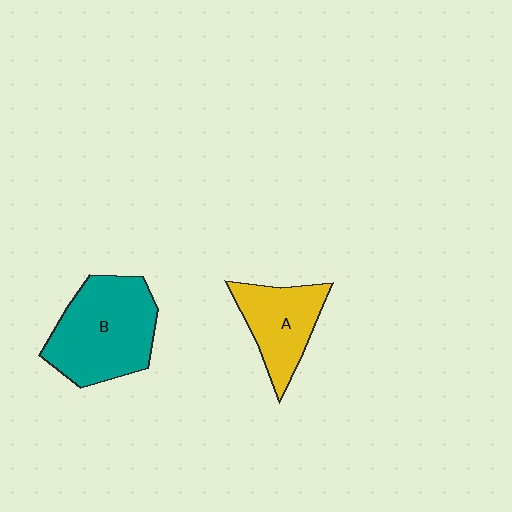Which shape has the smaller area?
Shape A (yellow).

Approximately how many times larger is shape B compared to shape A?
Approximately 1.5 times.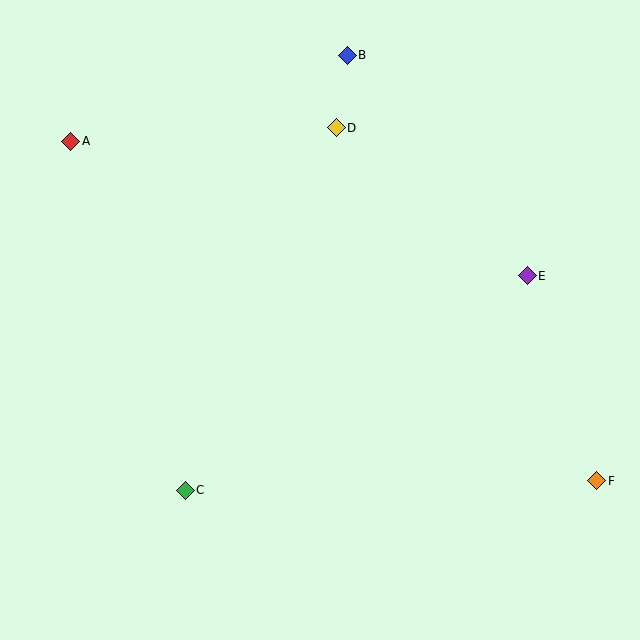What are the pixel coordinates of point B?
Point B is at (347, 55).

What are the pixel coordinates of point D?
Point D is at (336, 128).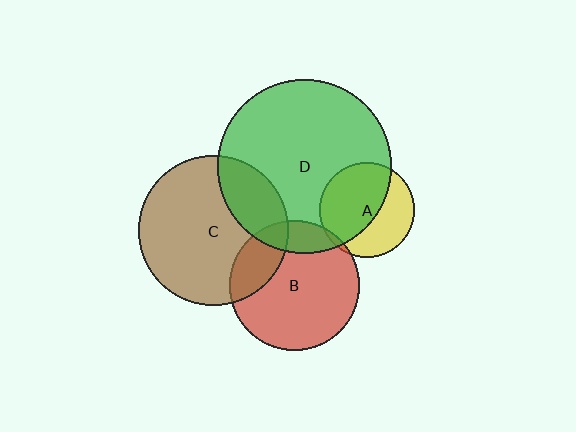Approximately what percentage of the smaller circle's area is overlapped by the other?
Approximately 25%.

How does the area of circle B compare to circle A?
Approximately 1.9 times.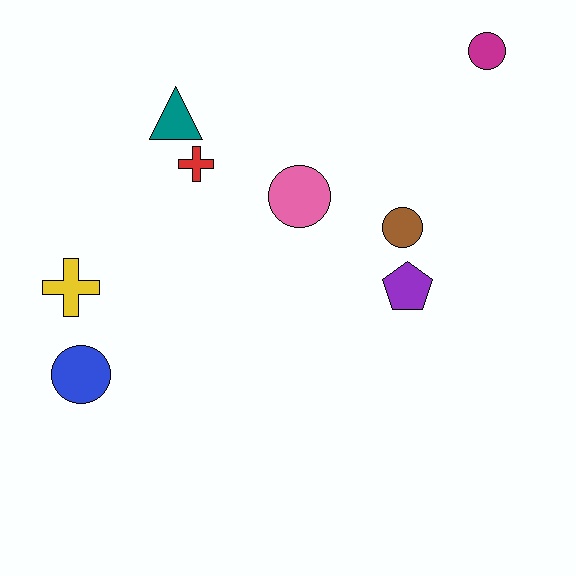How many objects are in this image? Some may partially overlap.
There are 8 objects.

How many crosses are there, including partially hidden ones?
There are 2 crosses.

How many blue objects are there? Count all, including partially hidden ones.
There is 1 blue object.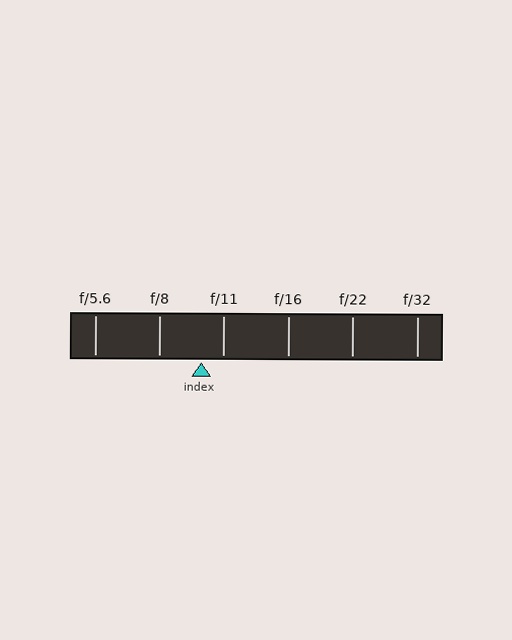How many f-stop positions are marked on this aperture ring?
There are 6 f-stop positions marked.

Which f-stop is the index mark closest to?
The index mark is closest to f/11.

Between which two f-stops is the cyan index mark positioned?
The index mark is between f/8 and f/11.